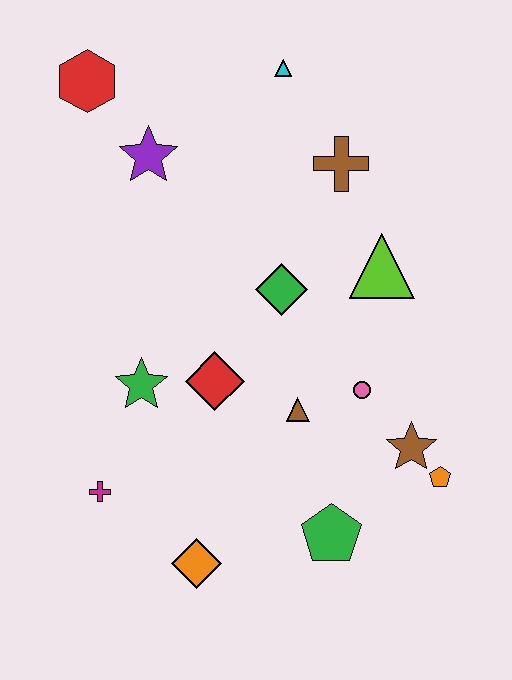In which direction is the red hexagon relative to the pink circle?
The red hexagon is above the pink circle.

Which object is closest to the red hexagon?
The purple star is closest to the red hexagon.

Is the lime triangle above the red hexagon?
No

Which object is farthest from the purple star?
The orange pentagon is farthest from the purple star.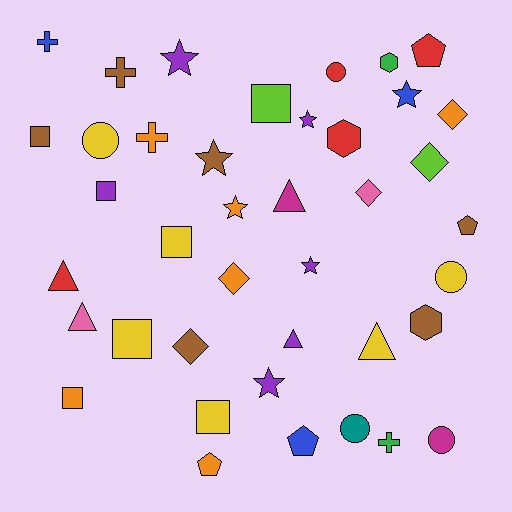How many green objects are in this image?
There are 2 green objects.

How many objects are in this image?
There are 40 objects.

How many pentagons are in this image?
There are 4 pentagons.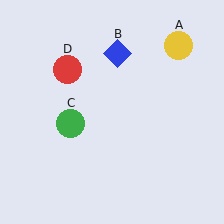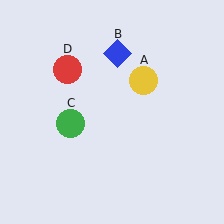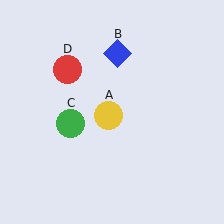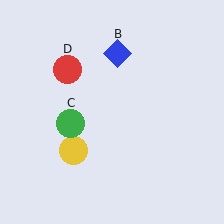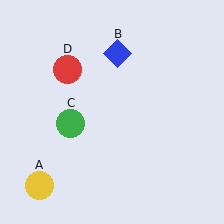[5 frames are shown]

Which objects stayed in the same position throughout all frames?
Blue diamond (object B) and green circle (object C) and red circle (object D) remained stationary.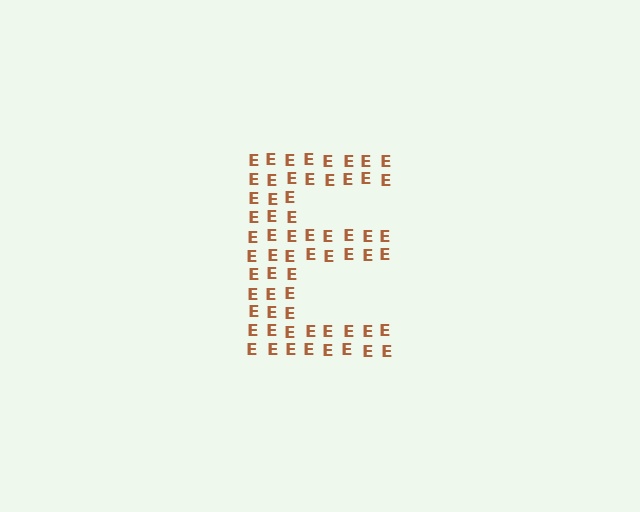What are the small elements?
The small elements are letter E's.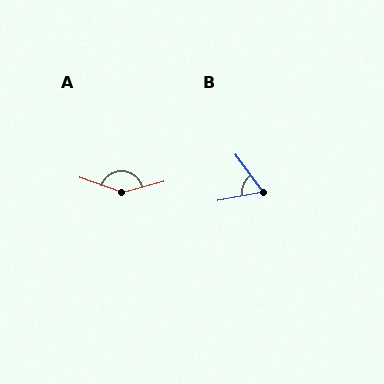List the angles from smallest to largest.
B (64°), A (147°).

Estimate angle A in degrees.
Approximately 147 degrees.